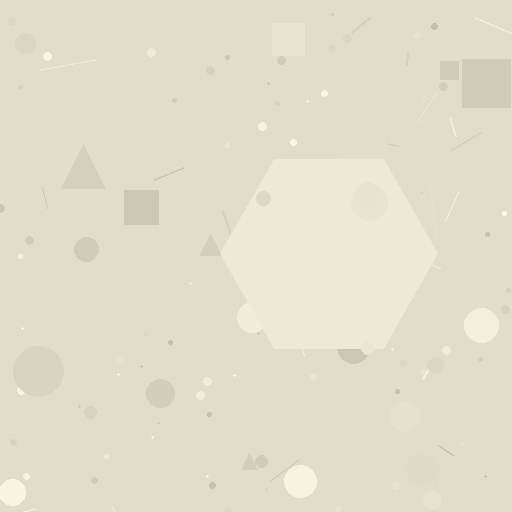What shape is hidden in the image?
A hexagon is hidden in the image.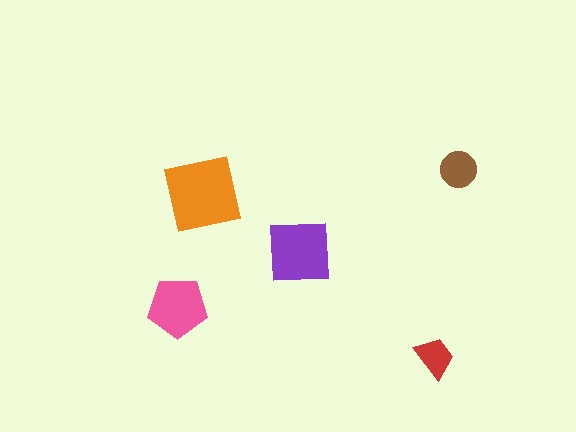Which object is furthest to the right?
The brown circle is rightmost.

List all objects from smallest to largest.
The red trapezoid, the brown circle, the pink pentagon, the purple square, the orange square.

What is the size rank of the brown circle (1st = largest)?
4th.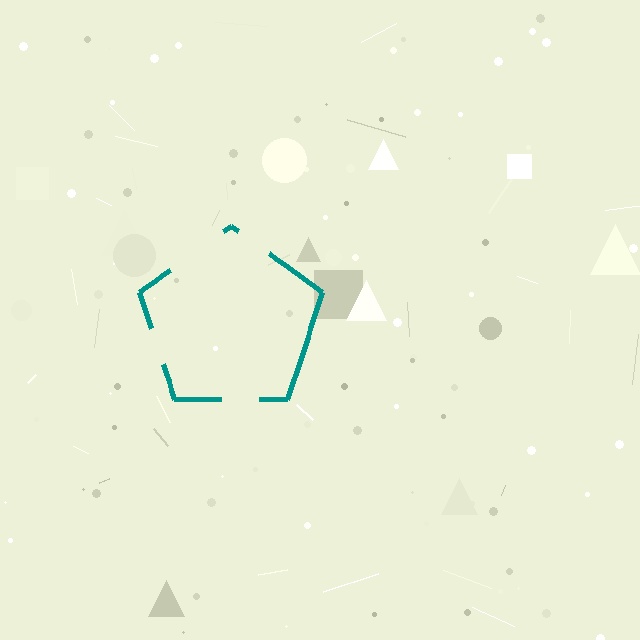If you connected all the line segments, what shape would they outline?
They would outline a pentagon.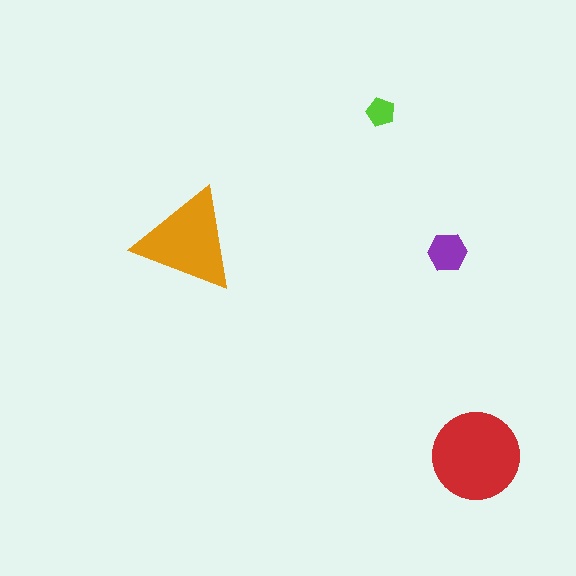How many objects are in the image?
There are 4 objects in the image.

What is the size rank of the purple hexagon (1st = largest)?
3rd.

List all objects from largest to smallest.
The red circle, the orange triangle, the purple hexagon, the lime pentagon.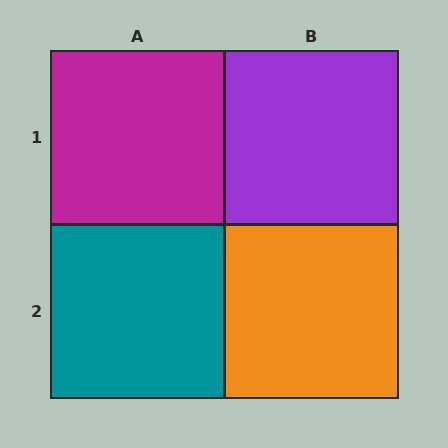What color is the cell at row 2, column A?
Teal.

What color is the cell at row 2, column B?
Orange.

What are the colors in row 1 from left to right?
Magenta, purple.